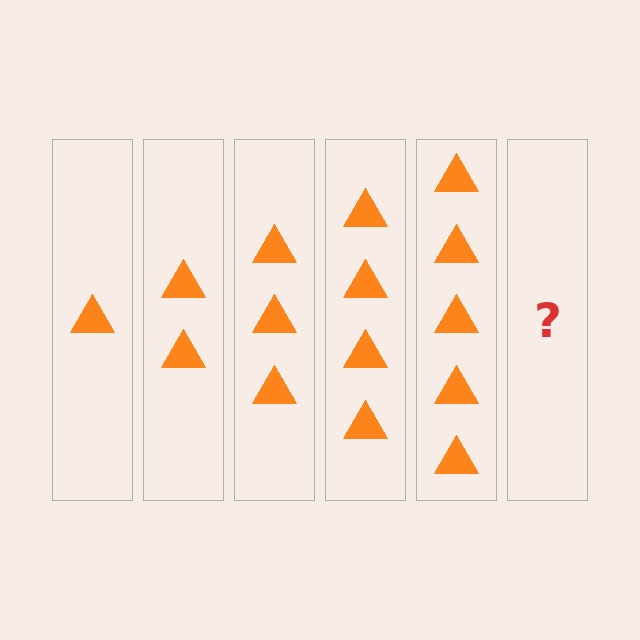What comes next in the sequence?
The next element should be 6 triangles.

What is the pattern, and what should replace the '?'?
The pattern is that each step adds one more triangle. The '?' should be 6 triangles.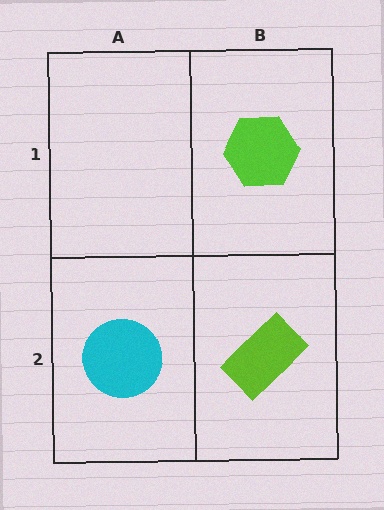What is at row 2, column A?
A cyan circle.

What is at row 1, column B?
A lime hexagon.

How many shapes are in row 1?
1 shape.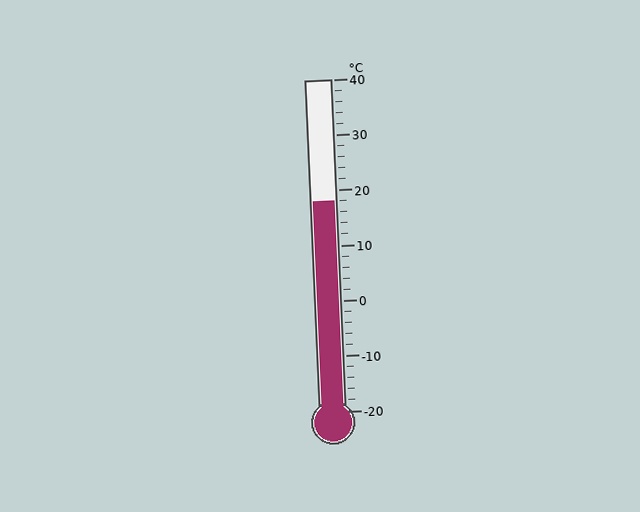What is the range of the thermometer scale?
The thermometer scale ranges from -20°C to 40°C.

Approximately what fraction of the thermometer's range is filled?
The thermometer is filled to approximately 65% of its range.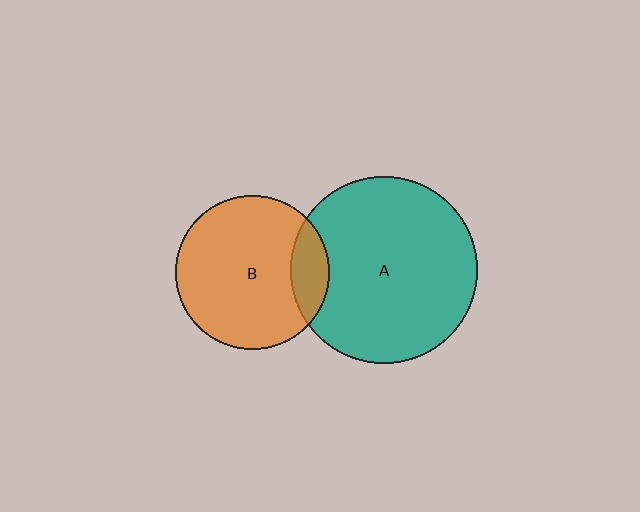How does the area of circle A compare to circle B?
Approximately 1.5 times.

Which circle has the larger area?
Circle A (teal).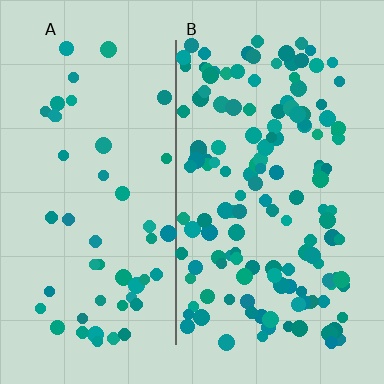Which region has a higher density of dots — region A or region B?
B (the right).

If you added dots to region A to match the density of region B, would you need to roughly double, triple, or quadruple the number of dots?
Approximately triple.